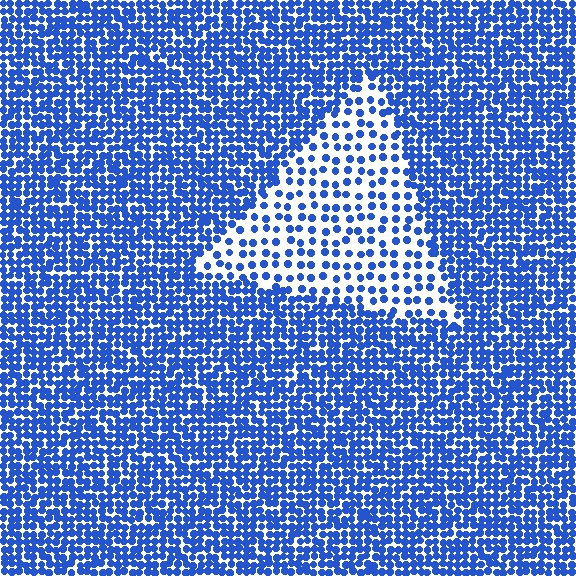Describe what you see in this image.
The image contains small blue elements arranged at two different densities. A triangle-shaped region is visible where the elements are less densely packed than the surrounding area.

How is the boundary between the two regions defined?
The boundary is defined by a change in element density (approximately 2.4x ratio). All elements are the same color, size, and shape.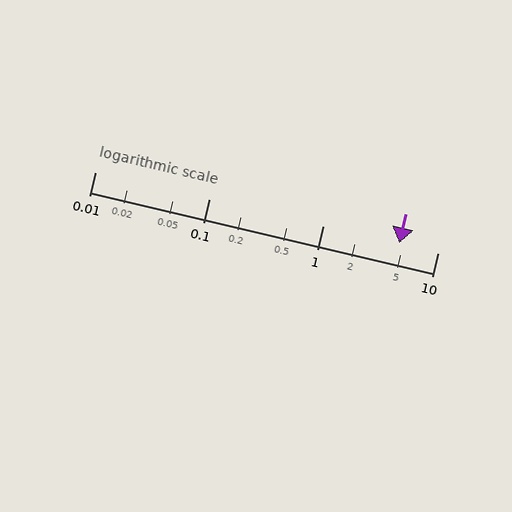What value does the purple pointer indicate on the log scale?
The pointer indicates approximately 4.6.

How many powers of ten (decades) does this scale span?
The scale spans 3 decades, from 0.01 to 10.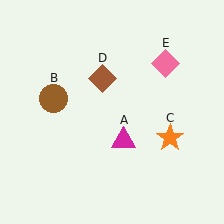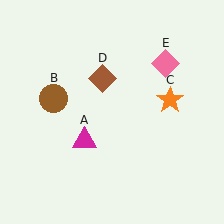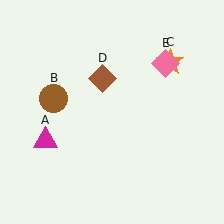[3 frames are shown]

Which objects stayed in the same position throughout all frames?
Brown circle (object B) and brown diamond (object D) and pink diamond (object E) remained stationary.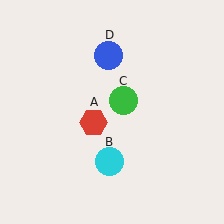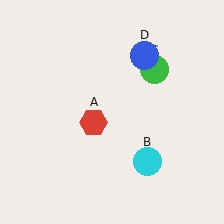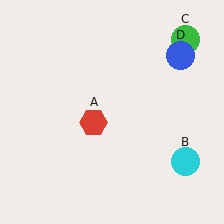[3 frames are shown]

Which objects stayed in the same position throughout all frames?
Red hexagon (object A) remained stationary.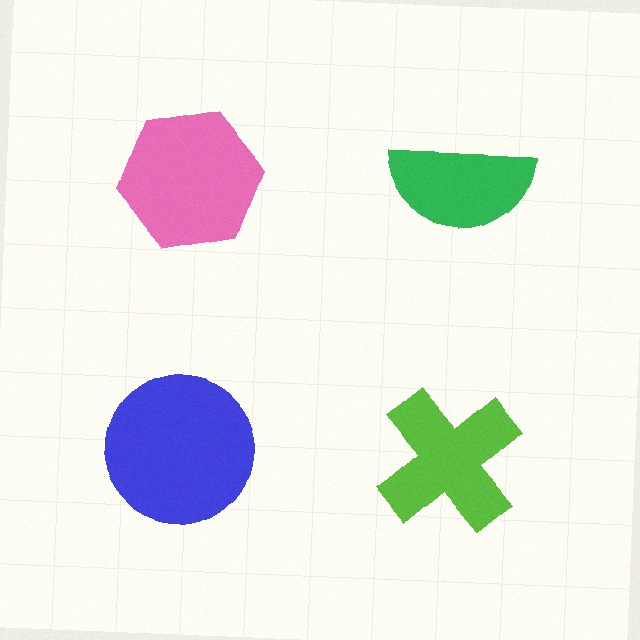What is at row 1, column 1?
A pink hexagon.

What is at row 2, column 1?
A blue circle.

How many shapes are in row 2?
2 shapes.